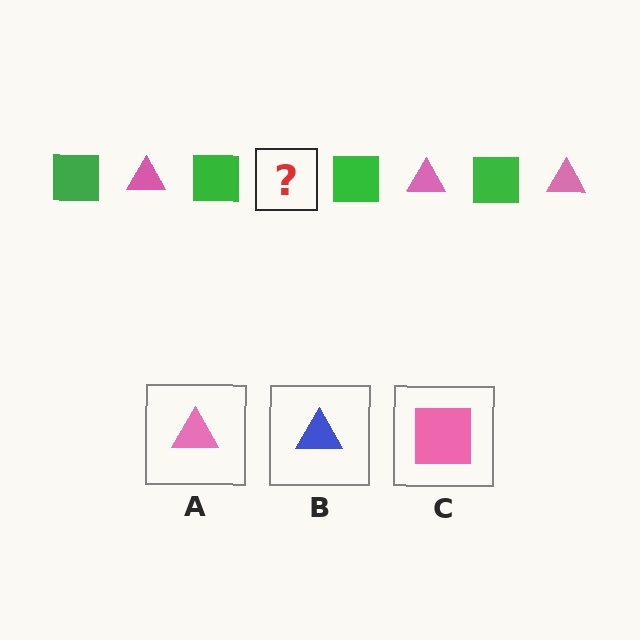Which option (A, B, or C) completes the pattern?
A.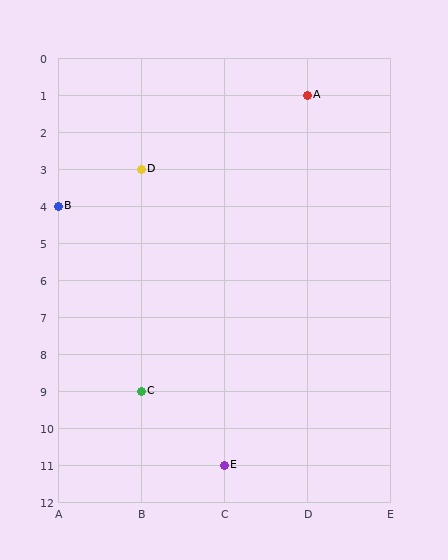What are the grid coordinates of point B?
Point B is at grid coordinates (A, 4).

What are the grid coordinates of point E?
Point E is at grid coordinates (C, 11).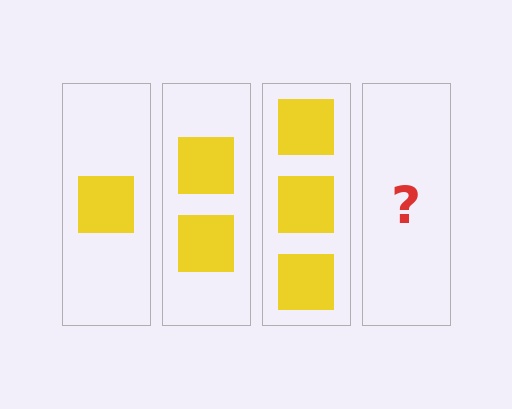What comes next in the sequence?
The next element should be 4 squares.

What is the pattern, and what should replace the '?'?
The pattern is that each step adds one more square. The '?' should be 4 squares.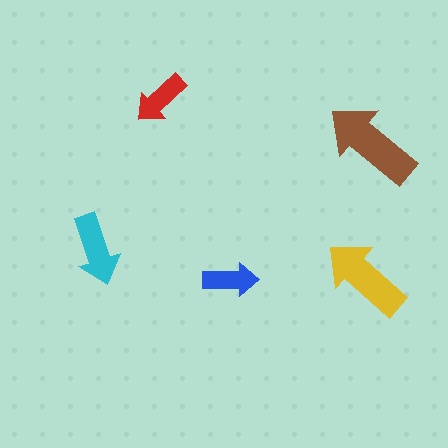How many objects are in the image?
There are 5 objects in the image.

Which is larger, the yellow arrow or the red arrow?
The yellow one.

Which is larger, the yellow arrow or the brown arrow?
The brown one.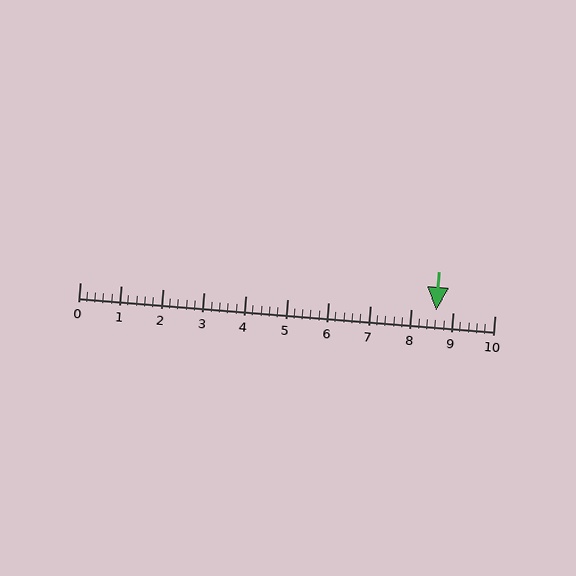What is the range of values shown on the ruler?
The ruler shows values from 0 to 10.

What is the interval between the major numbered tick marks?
The major tick marks are spaced 1 units apart.